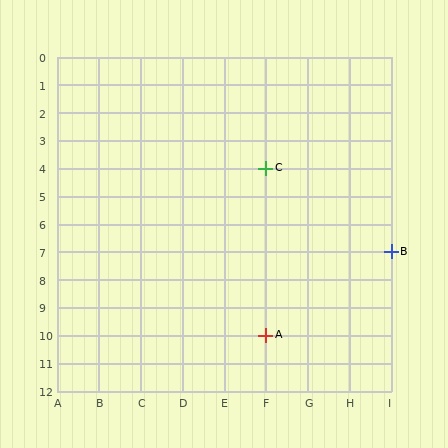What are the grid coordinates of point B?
Point B is at grid coordinates (I, 7).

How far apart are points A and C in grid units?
Points A and C are 6 rows apart.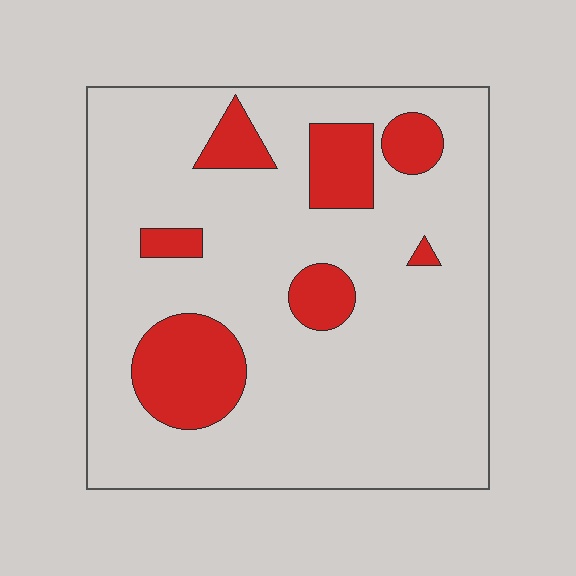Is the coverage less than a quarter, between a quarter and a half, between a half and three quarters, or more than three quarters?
Less than a quarter.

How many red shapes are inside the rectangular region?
7.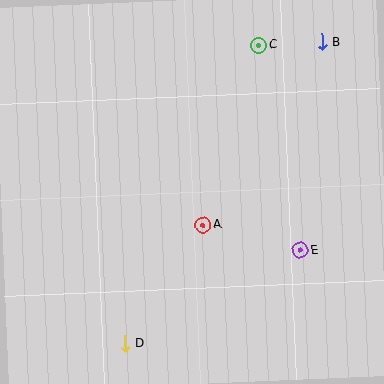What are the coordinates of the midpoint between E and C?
The midpoint between E and C is at (279, 148).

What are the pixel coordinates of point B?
Point B is at (322, 42).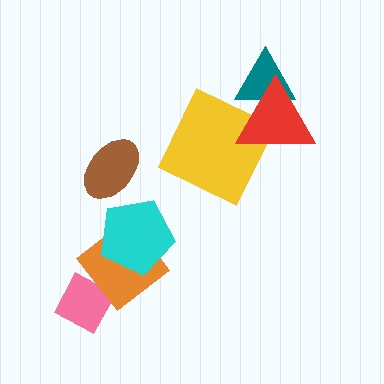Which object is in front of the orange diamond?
The cyan pentagon is in front of the orange diamond.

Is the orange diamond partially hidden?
Yes, it is partially covered by another shape.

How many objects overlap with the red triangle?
2 objects overlap with the red triangle.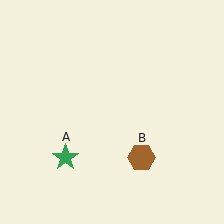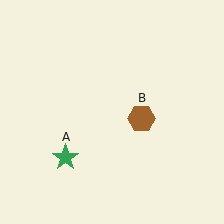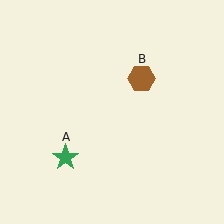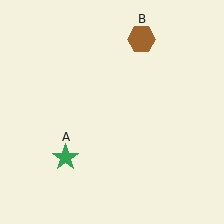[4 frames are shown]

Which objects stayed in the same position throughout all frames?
Green star (object A) remained stationary.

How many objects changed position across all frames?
1 object changed position: brown hexagon (object B).